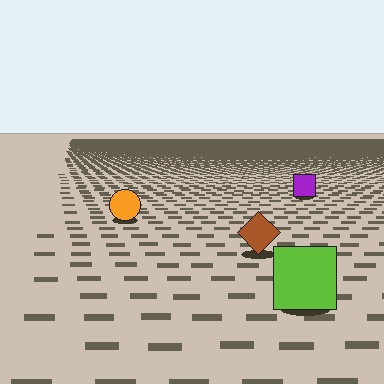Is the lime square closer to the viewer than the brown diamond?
Yes. The lime square is closer — you can tell from the texture gradient: the ground texture is coarser near it.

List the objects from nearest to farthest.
From nearest to farthest: the lime square, the brown diamond, the orange circle, the purple square.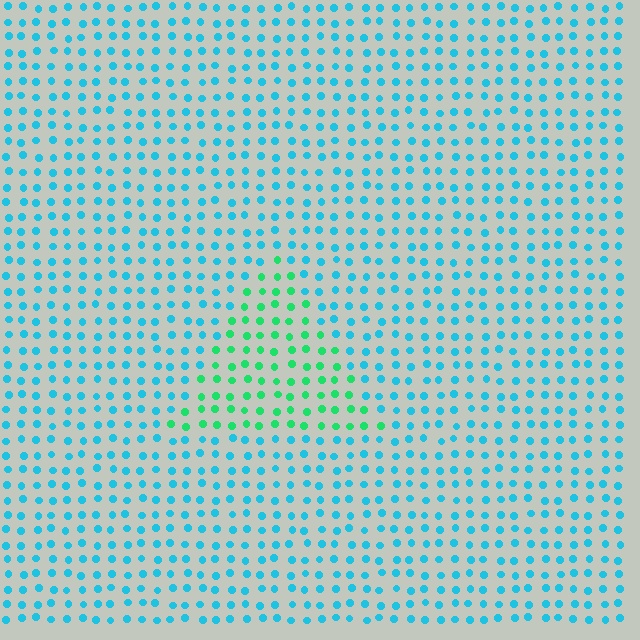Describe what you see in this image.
The image is filled with small cyan elements in a uniform arrangement. A triangle-shaped region is visible where the elements are tinted to a slightly different hue, forming a subtle color boundary.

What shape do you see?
I see a triangle.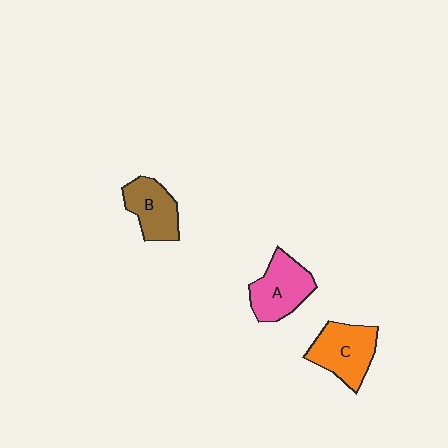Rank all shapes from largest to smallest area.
From largest to smallest: C (orange), A (pink), B (brown).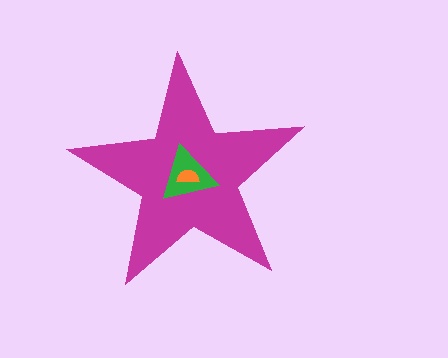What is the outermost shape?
The magenta star.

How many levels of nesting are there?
3.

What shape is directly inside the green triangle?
The orange semicircle.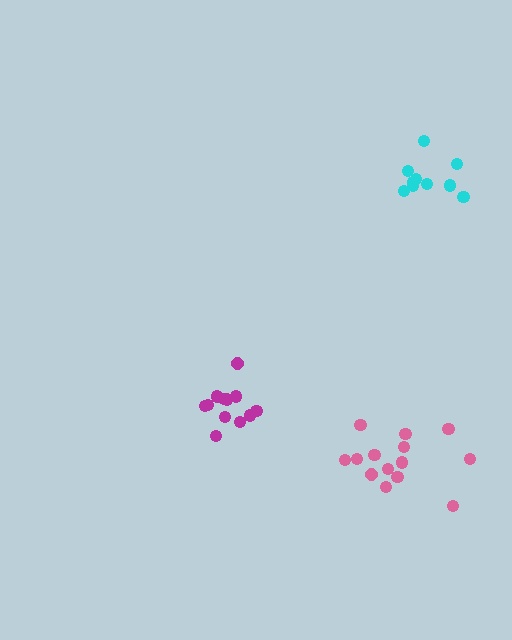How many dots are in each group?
Group 1: 10 dots, Group 2: 14 dots, Group 3: 12 dots (36 total).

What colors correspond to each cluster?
The clusters are colored: cyan, pink, magenta.